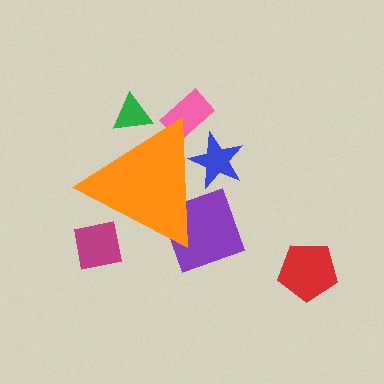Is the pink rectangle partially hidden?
Yes, the pink rectangle is partially hidden behind the orange triangle.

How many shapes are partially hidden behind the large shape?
5 shapes are partially hidden.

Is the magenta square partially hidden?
Yes, the magenta square is partially hidden behind the orange triangle.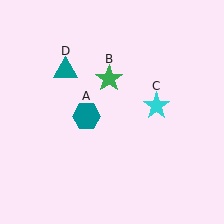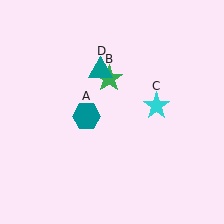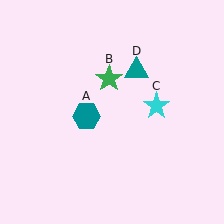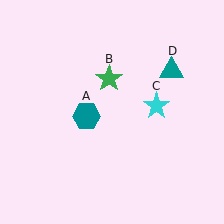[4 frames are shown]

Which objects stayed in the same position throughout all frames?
Teal hexagon (object A) and green star (object B) and cyan star (object C) remained stationary.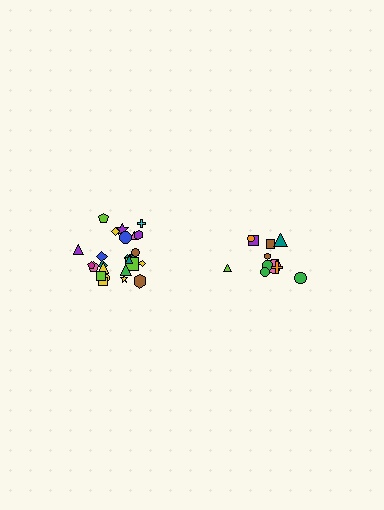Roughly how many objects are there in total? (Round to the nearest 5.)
Roughly 35 objects in total.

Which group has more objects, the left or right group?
The left group.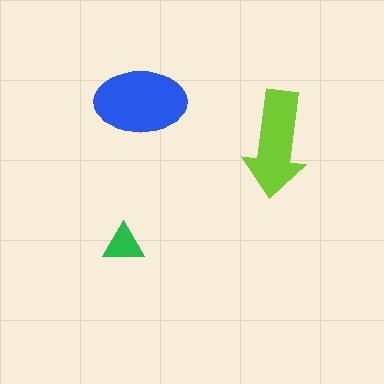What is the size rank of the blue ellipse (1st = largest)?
1st.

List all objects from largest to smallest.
The blue ellipse, the lime arrow, the green triangle.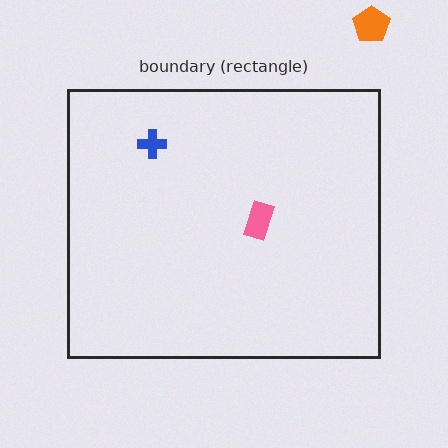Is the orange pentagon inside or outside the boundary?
Outside.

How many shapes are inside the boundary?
2 inside, 1 outside.